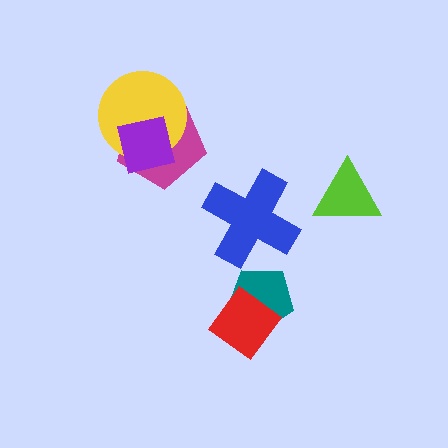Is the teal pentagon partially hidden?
Yes, it is partially covered by another shape.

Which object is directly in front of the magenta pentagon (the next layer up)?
The yellow circle is directly in front of the magenta pentagon.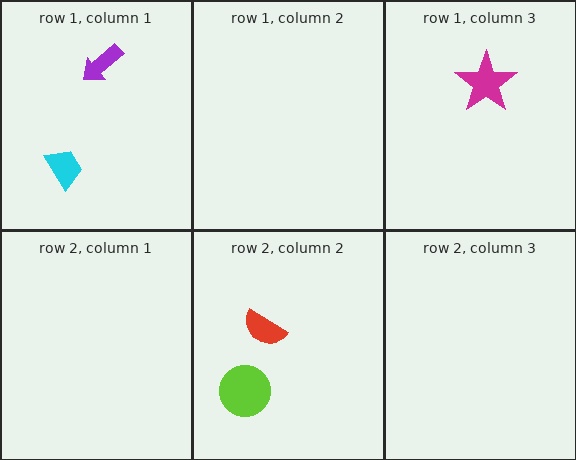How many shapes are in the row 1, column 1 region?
2.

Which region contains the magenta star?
The row 1, column 3 region.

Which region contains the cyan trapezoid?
The row 1, column 1 region.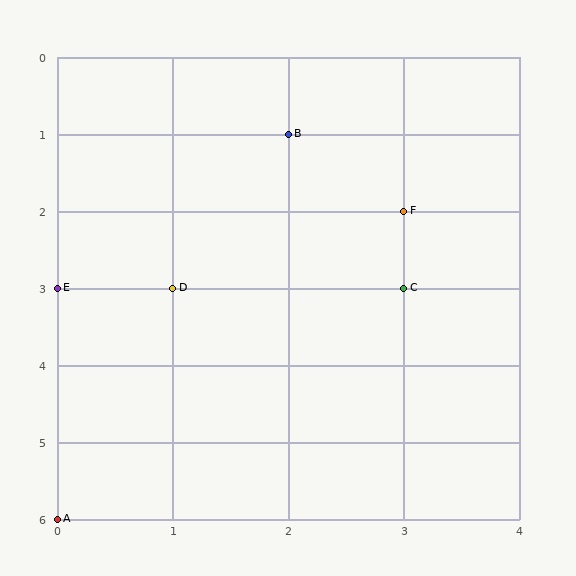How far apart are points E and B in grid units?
Points E and B are 2 columns and 2 rows apart (about 2.8 grid units diagonally).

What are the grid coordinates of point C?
Point C is at grid coordinates (3, 3).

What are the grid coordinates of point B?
Point B is at grid coordinates (2, 1).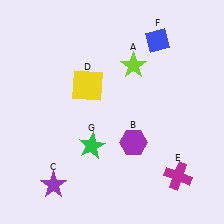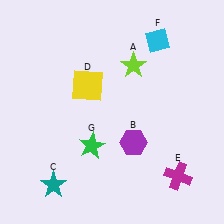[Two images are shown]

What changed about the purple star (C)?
In Image 1, C is purple. In Image 2, it changed to teal.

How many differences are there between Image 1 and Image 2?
There are 2 differences between the two images.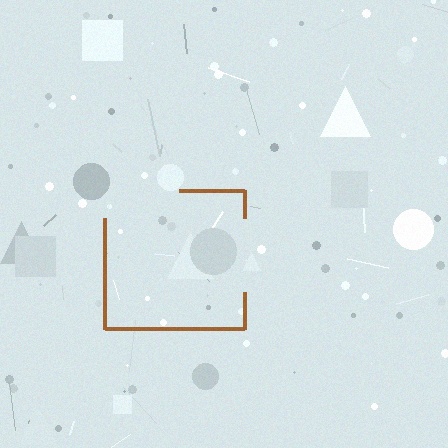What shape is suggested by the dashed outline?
The dashed outline suggests a square.